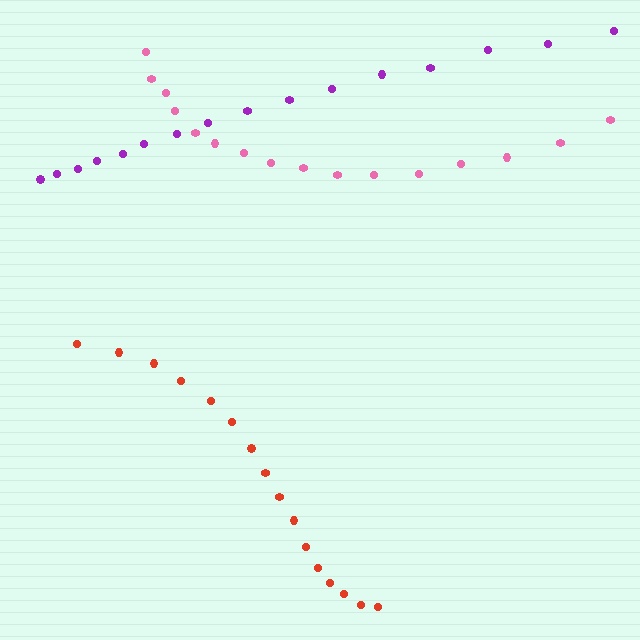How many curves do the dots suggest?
There are 3 distinct paths.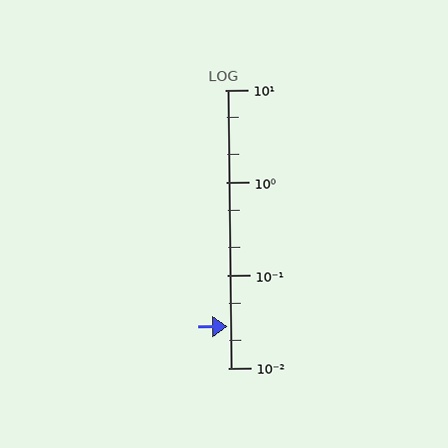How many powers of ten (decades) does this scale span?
The scale spans 3 decades, from 0.01 to 10.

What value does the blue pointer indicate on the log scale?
The pointer indicates approximately 0.028.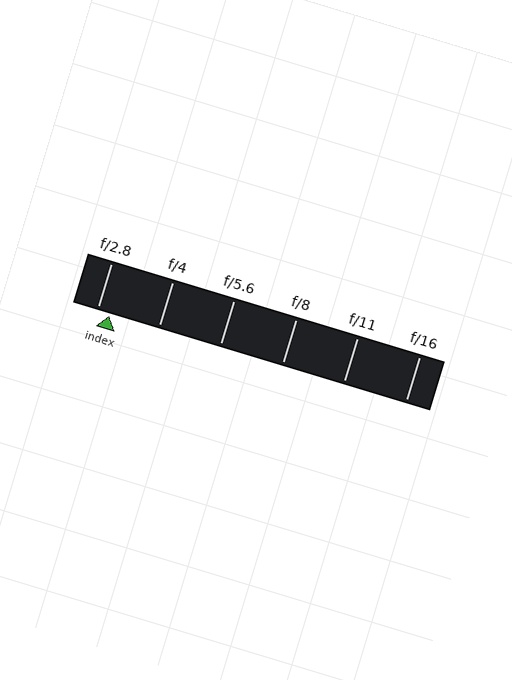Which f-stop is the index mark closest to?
The index mark is closest to f/2.8.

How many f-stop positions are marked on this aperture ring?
There are 6 f-stop positions marked.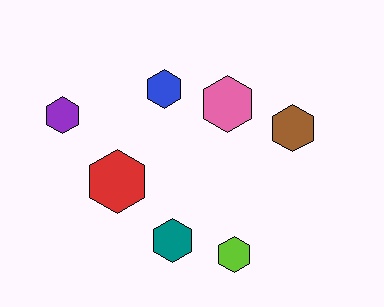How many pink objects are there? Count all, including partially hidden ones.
There is 1 pink object.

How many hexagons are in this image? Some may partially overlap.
There are 7 hexagons.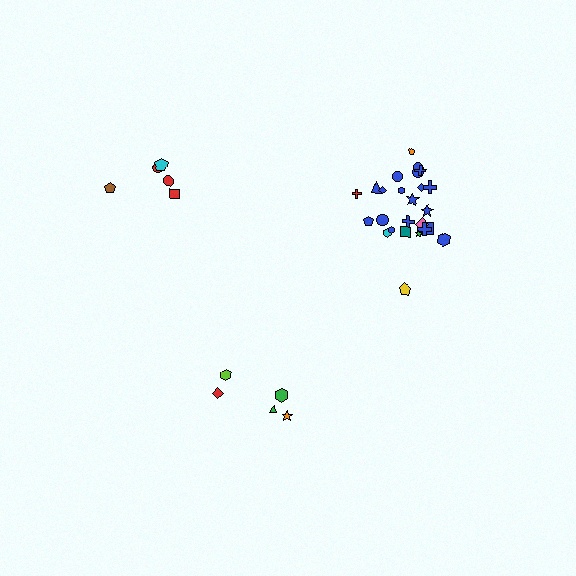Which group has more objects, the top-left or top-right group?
The top-right group.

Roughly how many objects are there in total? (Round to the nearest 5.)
Roughly 35 objects in total.